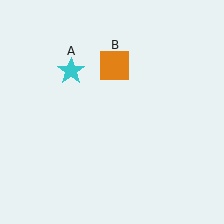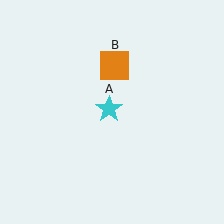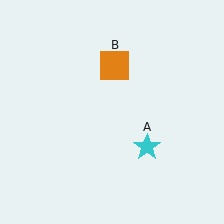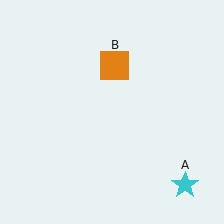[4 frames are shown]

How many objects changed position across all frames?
1 object changed position: cyan star (object A).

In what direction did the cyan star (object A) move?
The cyan star (object A) moved down and to the right.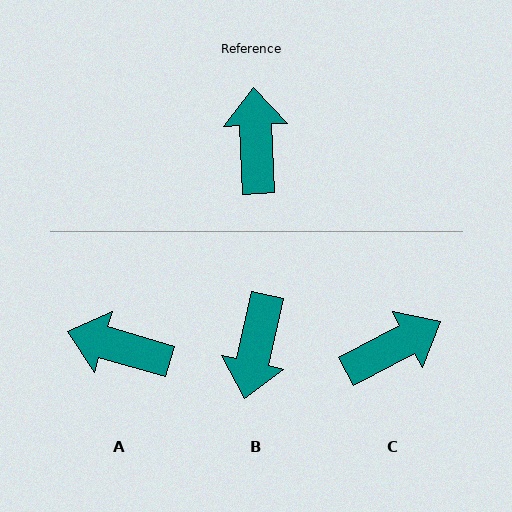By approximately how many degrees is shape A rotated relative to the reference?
Approximately 71 degrees counter-clockwise.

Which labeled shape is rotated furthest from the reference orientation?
B, about 165 degrees away.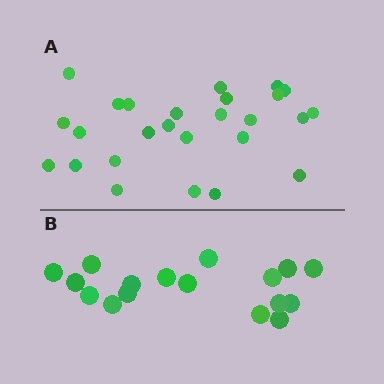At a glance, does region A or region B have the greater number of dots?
Region A (the top region) has more dots.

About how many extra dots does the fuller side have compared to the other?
Region A has roughly 8 or so more dots than region B.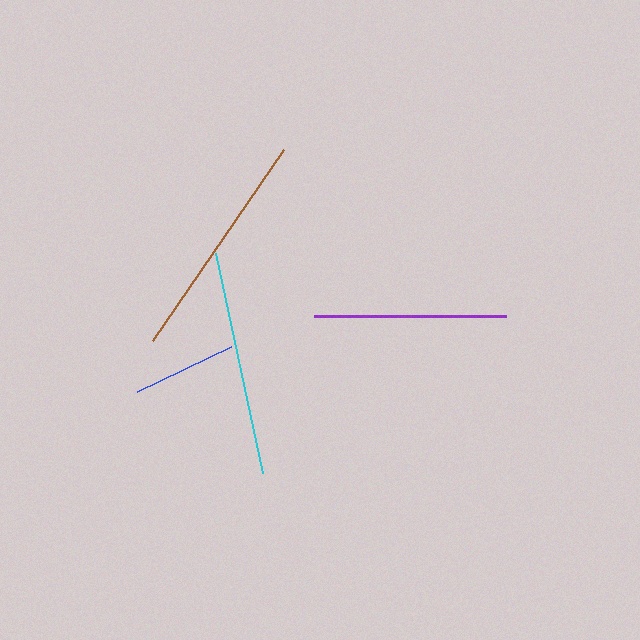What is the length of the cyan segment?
The cyan segment is approximately 225 pixels long.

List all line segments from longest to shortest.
From longest to shortest: brown, cyan, purple, blue.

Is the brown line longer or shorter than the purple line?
The brown line is longer than the purple line.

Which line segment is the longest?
The brown line is the longest at approximately 232 pixels.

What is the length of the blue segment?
The blue segment is approximately 104 pixels long.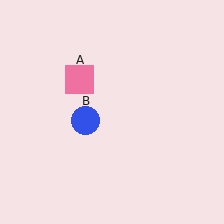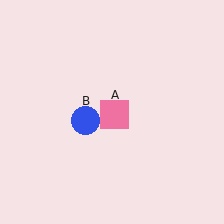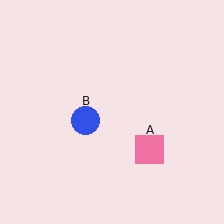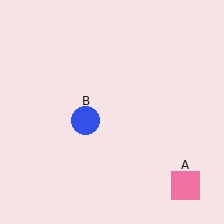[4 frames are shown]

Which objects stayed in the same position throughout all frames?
Blue circle (object B) remained stationary.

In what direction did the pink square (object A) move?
The pink square (object A) moved down and to the right.